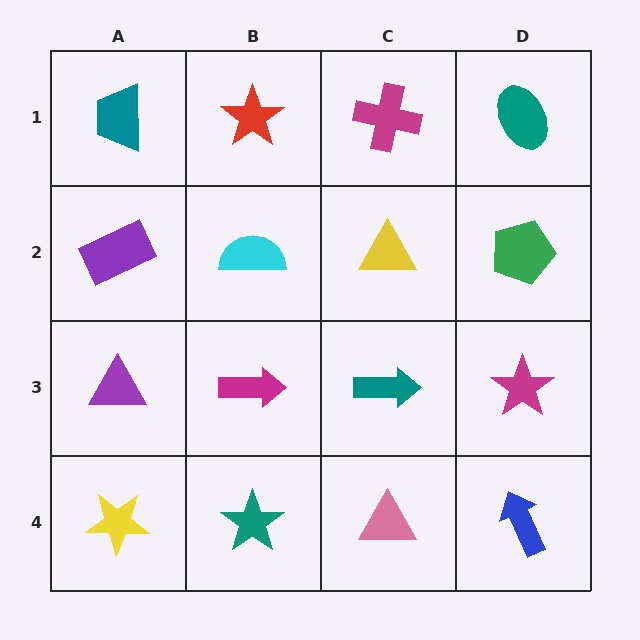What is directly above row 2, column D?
A teal ellipse.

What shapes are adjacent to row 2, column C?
A magenta cross (row 1, column C), a teal arrow (row 3, column C), a cyan semicircle (row 2, column B), a green pentagon (row 2, column D).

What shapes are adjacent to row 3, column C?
A yellow triangle (row 2, column C), a pink triangle (row 4, column C), a magenta arrow (row 3, column B), a magenta star (row 3, column D).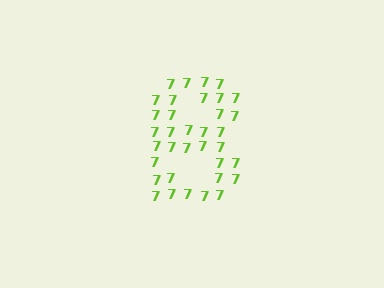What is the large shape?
The large shape is the digit 8.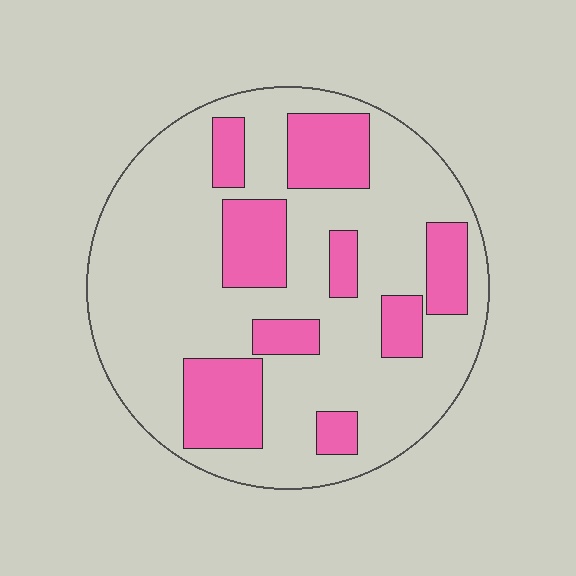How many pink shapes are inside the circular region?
9.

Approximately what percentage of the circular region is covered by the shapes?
Approximately 25%.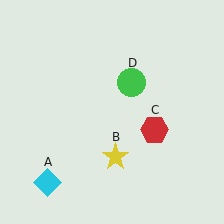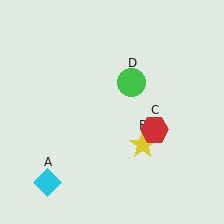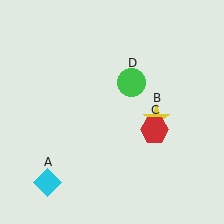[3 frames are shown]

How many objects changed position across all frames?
1 object changed position: yellow star (object B).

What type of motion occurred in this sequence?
The yellow star (object B) rotated counterclockwise around the center of the scene.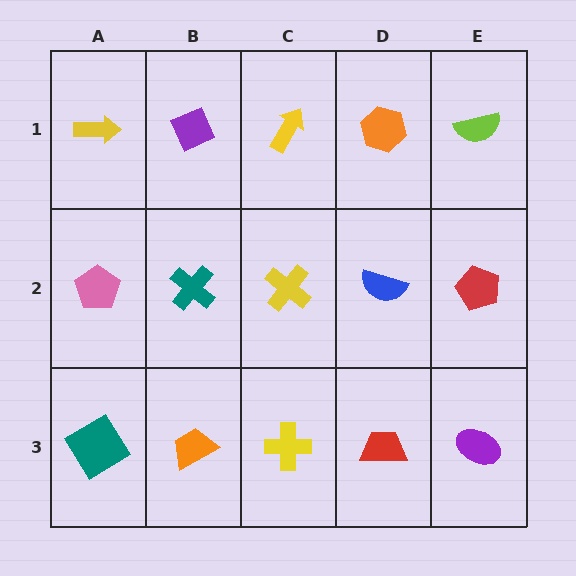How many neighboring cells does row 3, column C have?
3.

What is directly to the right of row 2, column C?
A blue semicircle.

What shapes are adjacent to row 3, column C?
A yellow cross (row 2, column C), an orange trapezoid (row 3, column B), a red trapezoid (row 3, column D).